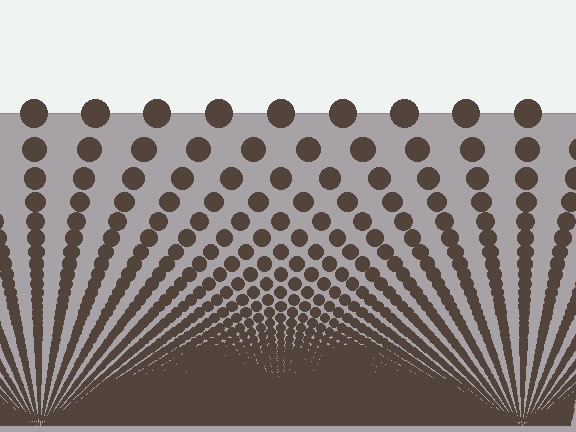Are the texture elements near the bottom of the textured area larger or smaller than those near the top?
Smaller. The gradient is inverted — elements near the bottom are smaller and denser.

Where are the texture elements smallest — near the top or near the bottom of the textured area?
Near the bottom.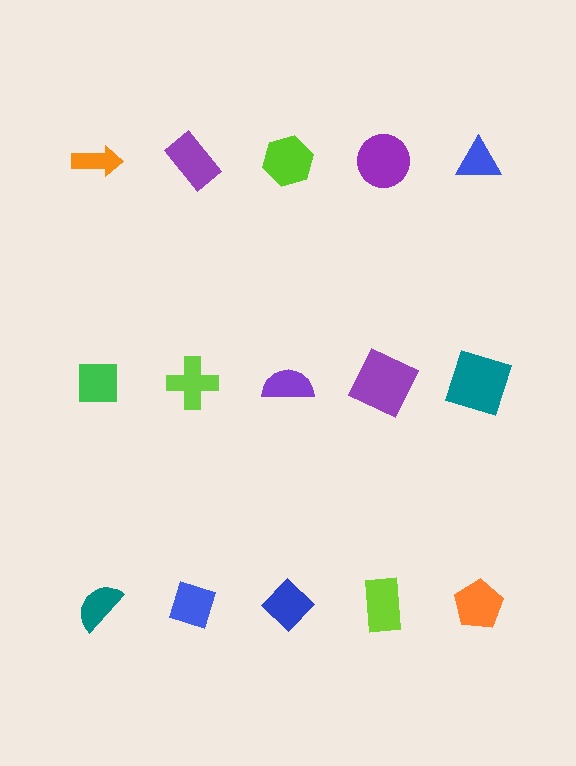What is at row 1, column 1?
An orange arrow.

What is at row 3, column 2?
A blue diamond.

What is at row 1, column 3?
A lime hexagon.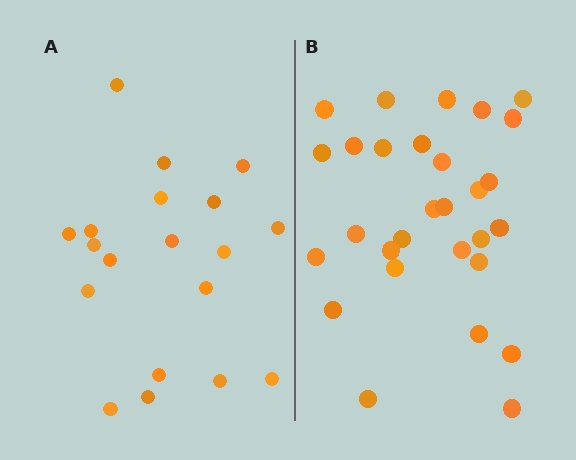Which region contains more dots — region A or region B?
Region B (the right region) has more dots.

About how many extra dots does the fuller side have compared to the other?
Region B has roughly 10 or so more dots than region A.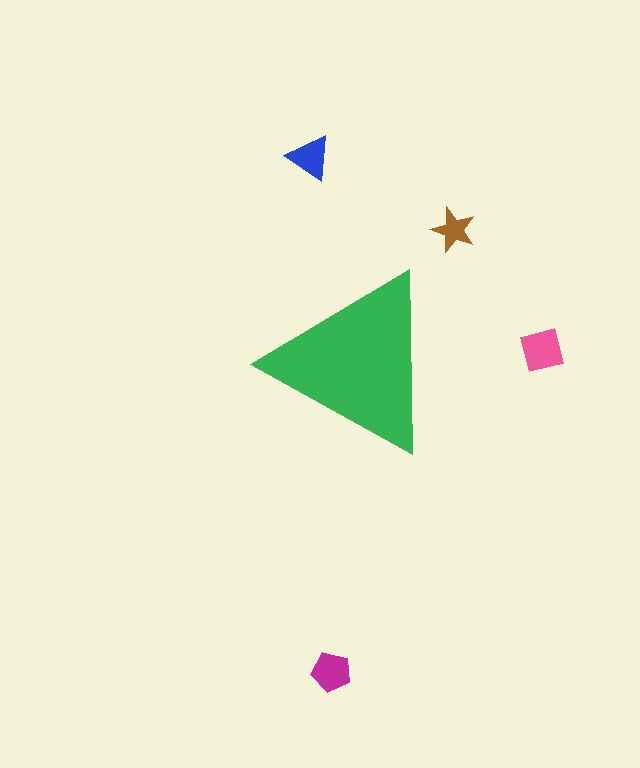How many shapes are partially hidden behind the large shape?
0 shapes are partially hidden.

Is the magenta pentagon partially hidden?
No, the magenta pentagon is fully visible.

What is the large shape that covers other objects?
A green triangle.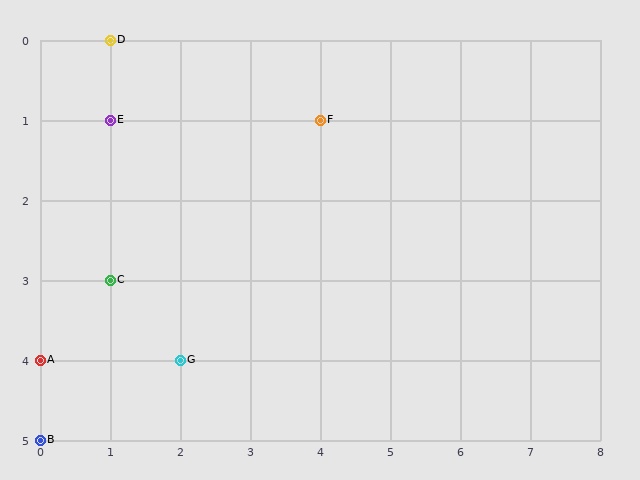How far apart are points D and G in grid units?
Points D and G are 1 column and 4 rows apart (about 4.1 grid units diagonally).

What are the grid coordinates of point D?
Point D is at grid coordinates (1, 0).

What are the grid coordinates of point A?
Point A is at grid coordinates (0, 4).